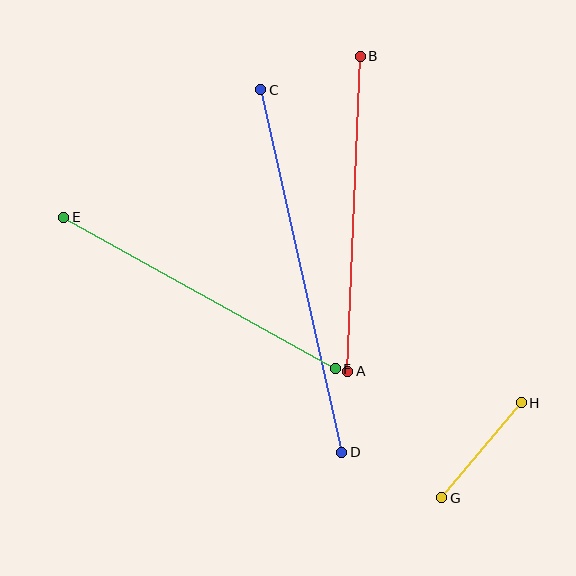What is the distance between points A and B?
The distance is approximately 315 pixels.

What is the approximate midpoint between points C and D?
The midpoint is at approximately (301, 271) pixels.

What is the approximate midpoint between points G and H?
The midpoint is at approximately (481, 450) pixels.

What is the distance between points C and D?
The distance is approximately 372 pixels.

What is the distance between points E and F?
The distance is approximately 311 pixels.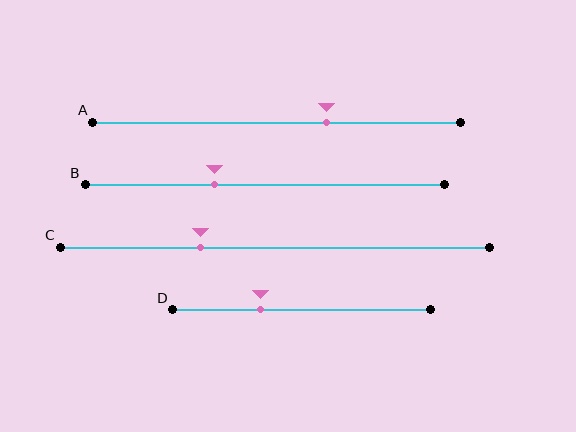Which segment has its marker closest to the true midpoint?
Segment A has its marker closest to the true midpoint.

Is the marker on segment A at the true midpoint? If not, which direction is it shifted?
No, the marker on segment A is shifted to the right by about 14% of the segment length.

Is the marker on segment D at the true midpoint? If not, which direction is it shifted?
No, the marker on segment D is shifted to the left by about 16% of the segment length.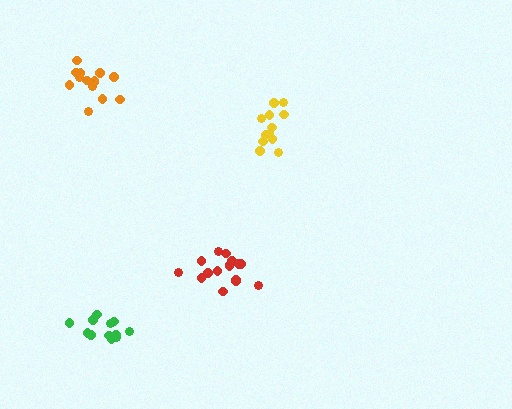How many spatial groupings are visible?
There are 4 spatial groupings.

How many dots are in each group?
Group 1: 12 dots, Group 2: 12 dots, Group 3: 16 dots, Group 4: 14 dots (54 total).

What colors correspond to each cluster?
The clusters are colored: yellow, green, red, orange.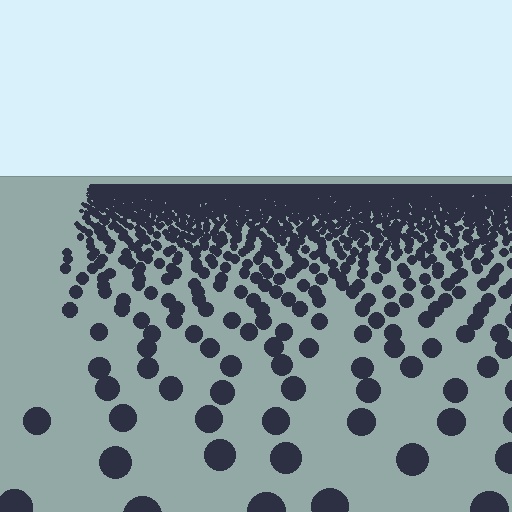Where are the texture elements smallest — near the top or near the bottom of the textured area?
Near the top.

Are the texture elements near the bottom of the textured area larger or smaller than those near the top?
Larger. Near the bottom, elements are closer to the viewer and appear at a bigger on-screen size.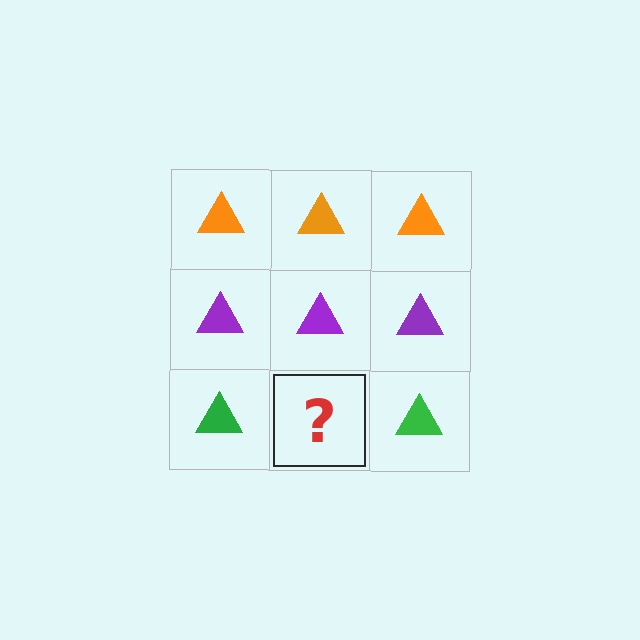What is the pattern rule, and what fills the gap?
The rule is that each row has a consistent color. The gap should be filled with a green triangle.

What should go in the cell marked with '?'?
The missing cell should contain a green triangle.